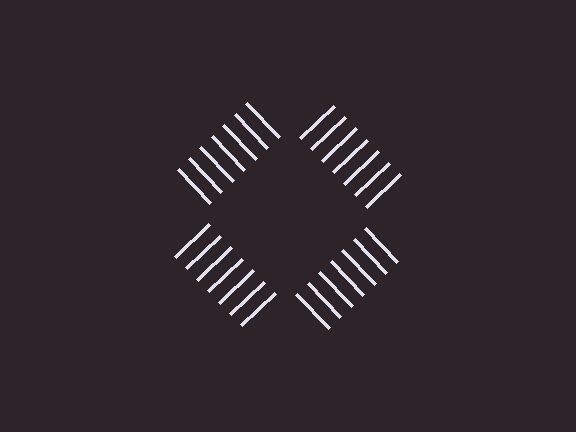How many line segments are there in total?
28 — 7 along each of the 4 edges.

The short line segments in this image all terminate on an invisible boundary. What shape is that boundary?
An illusory square — the line segments terminate on its edges but no continuous stroke is drawn.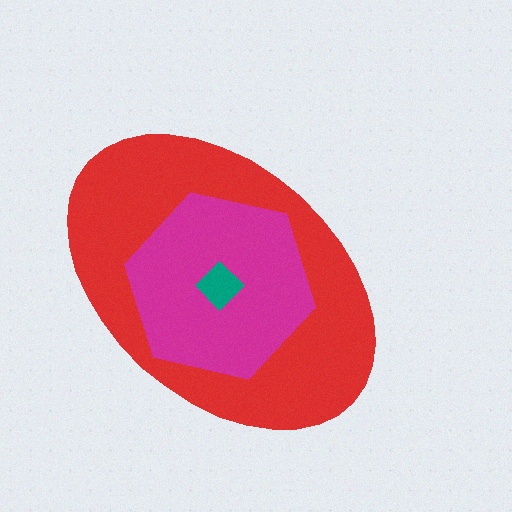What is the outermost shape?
The red ellipse.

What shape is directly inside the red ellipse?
The magenta hexagon.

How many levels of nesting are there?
3.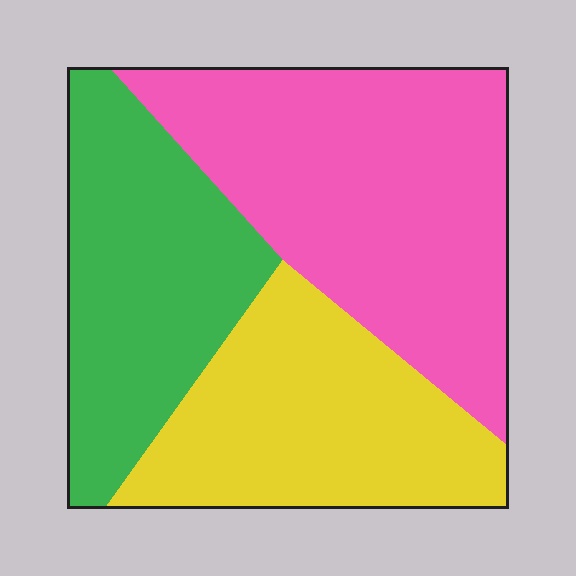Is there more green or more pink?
Pink.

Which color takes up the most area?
Pink, at roughly 40%.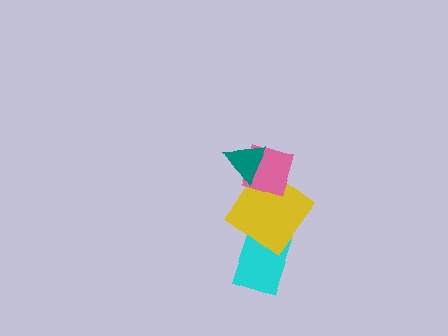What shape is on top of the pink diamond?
The teal triangle is on top of the pink diamond.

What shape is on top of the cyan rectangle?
The yellow diamond is on top of the cyan rectangle.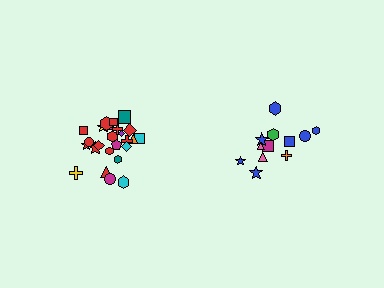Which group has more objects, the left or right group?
The left group.